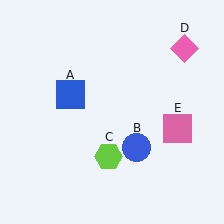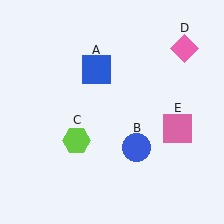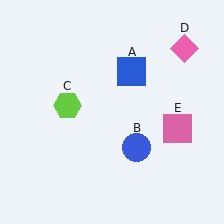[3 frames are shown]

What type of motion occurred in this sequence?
The blue square (object A), lime hexagon (object C) rotated clockwise around the center of the scene.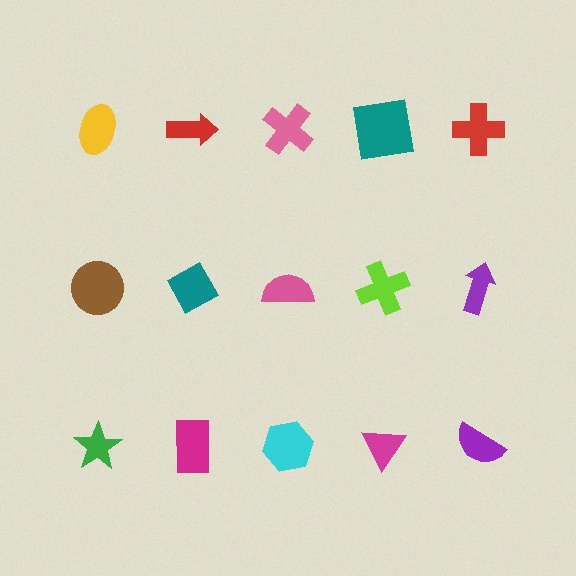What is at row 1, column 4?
A teal square.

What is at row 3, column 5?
A purple semicircle.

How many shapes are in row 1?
5 shapes.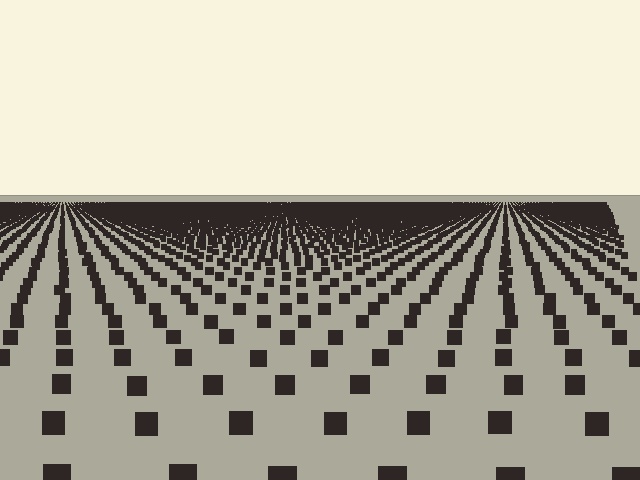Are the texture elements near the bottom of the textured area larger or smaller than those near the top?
Larger. Near the bottom, elements are closer to the viewer and appear at a bigger on-screen size.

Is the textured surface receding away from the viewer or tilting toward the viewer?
The surface is receding away from the viewer. Texture elements get smaller and denser toward the top.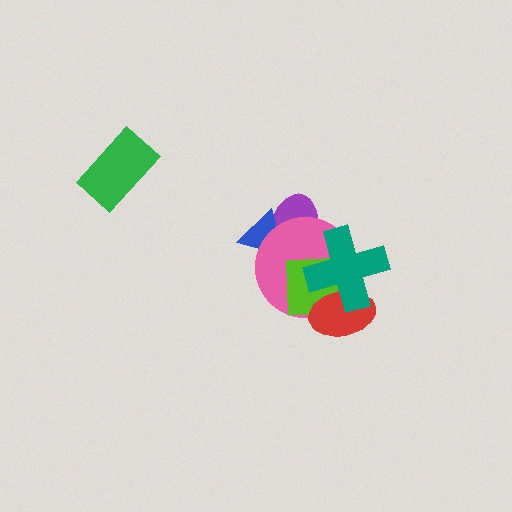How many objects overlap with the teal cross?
4 objects overlap with the teal cross.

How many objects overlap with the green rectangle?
0 objects overlap with the green rectangle.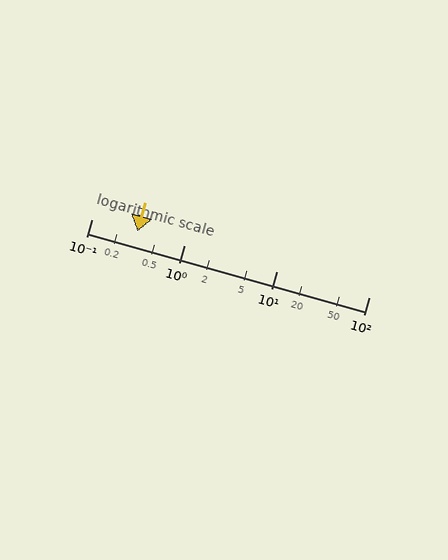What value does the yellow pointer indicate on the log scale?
The pointer indicates approximately 0.31.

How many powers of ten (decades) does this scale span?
The scale spans 3 decades, from 0.1 to 100.